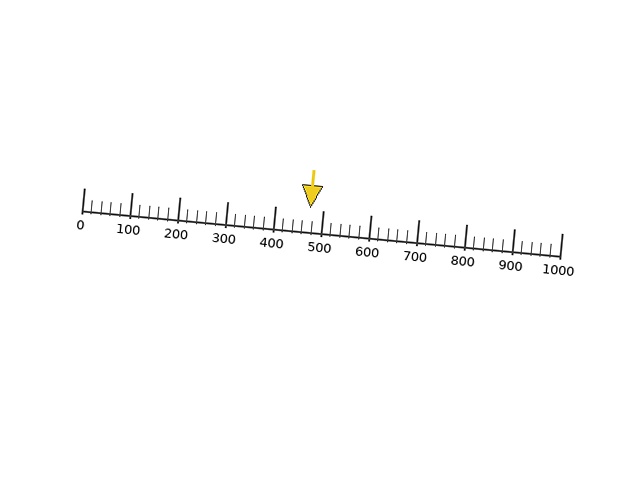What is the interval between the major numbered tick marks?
The major tick marks are spaced 100 units apart.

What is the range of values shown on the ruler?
The ruler shows values from 0 to 1000.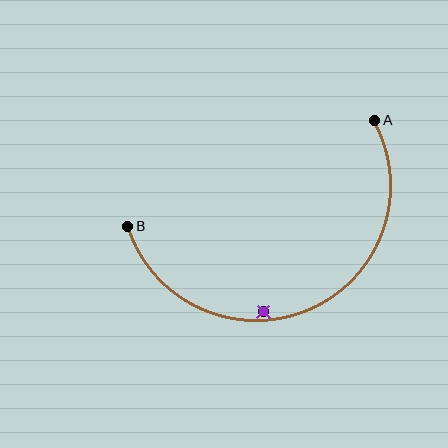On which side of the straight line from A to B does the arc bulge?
The arc bulges below the straight line connecting A and B.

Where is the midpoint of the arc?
The arc midpoint is the point on the curve farthest from the straight line joining A and B. It sits below that line.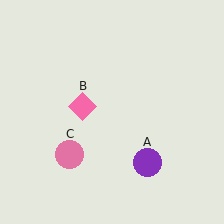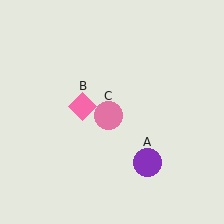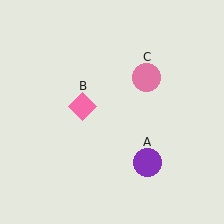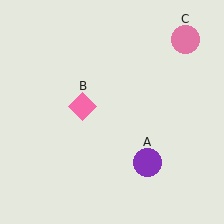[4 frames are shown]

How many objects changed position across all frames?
1 object changed position: pink circle (object C).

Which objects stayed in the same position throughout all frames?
Purple circle (object A) and pink diamond (object B) remained stationary.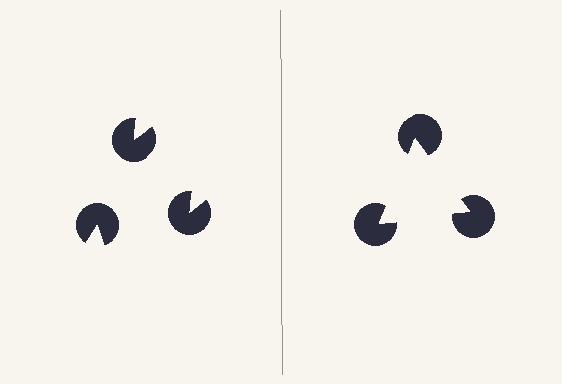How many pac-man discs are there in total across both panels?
6 — 3 on each side.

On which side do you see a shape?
An illusory triangle appears on the right side. On the left side the wedge cuts are rotated, so no coherent shape forms.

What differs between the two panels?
The pac-man discs are positioned identically on both sides; only the wedge orientations differ. On the right they align to a triangle; on the left they are misaligned.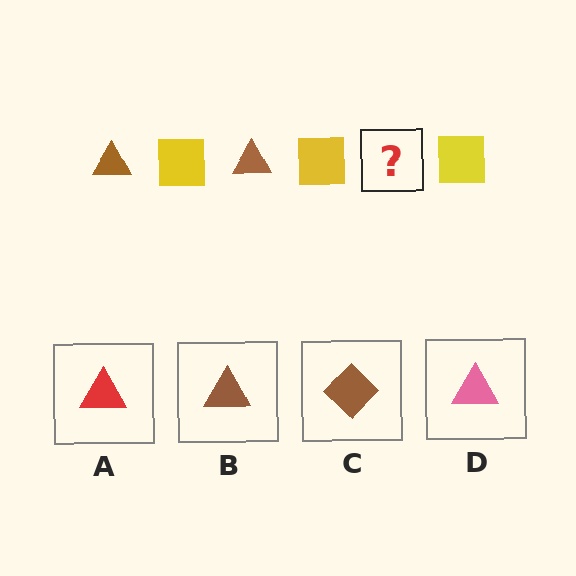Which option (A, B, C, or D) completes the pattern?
B.